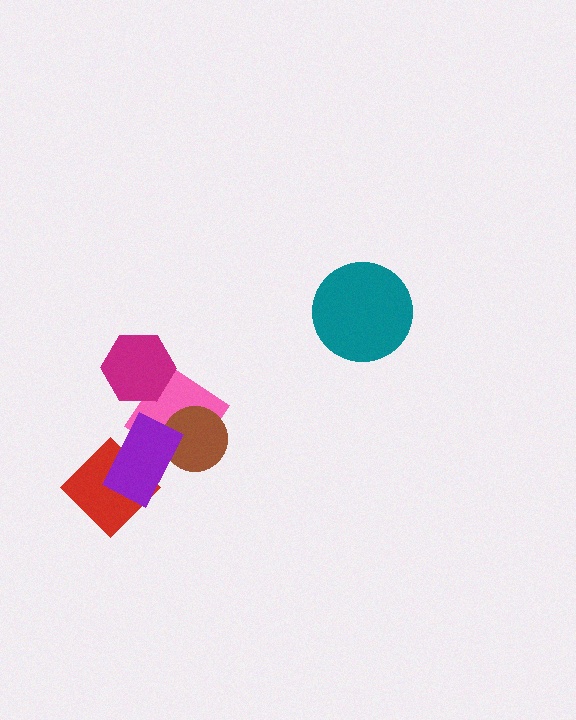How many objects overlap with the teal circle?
0 objects overlap with the teal circle.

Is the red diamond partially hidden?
Yes, it is partially covered by another shape.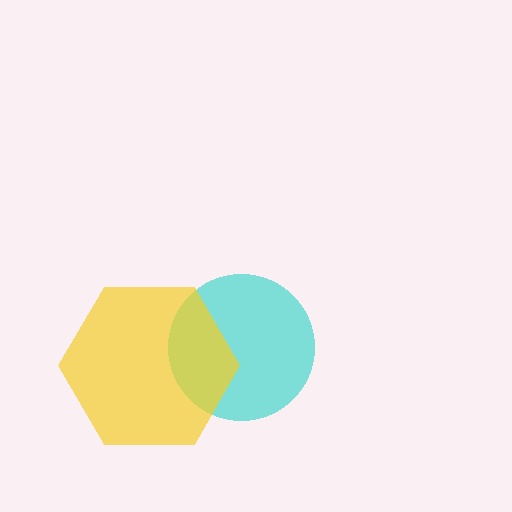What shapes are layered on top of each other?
The layered shapes are: a cyan circle, a yellow hexagon.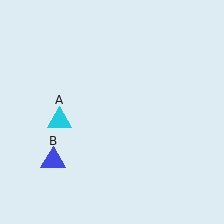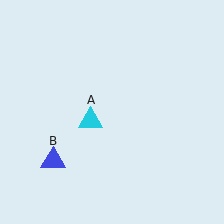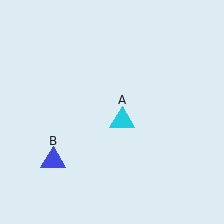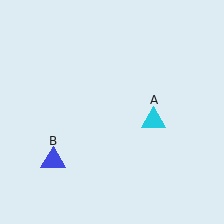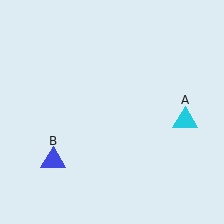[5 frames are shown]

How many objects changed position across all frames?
1 object changed position: cyan triangle (object A).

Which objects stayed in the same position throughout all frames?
Blue triangle (object B) remained stationary.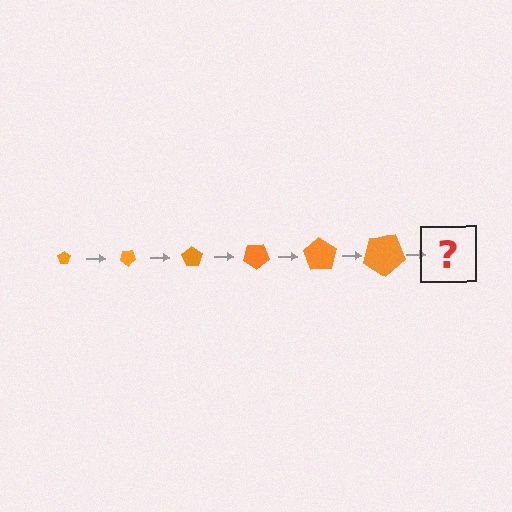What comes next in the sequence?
The next element should be a pentagon, larger than the previous one and rotated 210 degrees from the start.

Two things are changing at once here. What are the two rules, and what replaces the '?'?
The two rules are that the pentagon grows larger each step and it rotates 35 degrees each step. The '?' should be a pentagon, larger than the previous one and rotated 210 degrees from the start.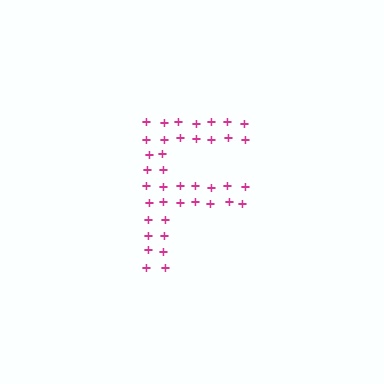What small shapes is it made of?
It is made of small plus signs.